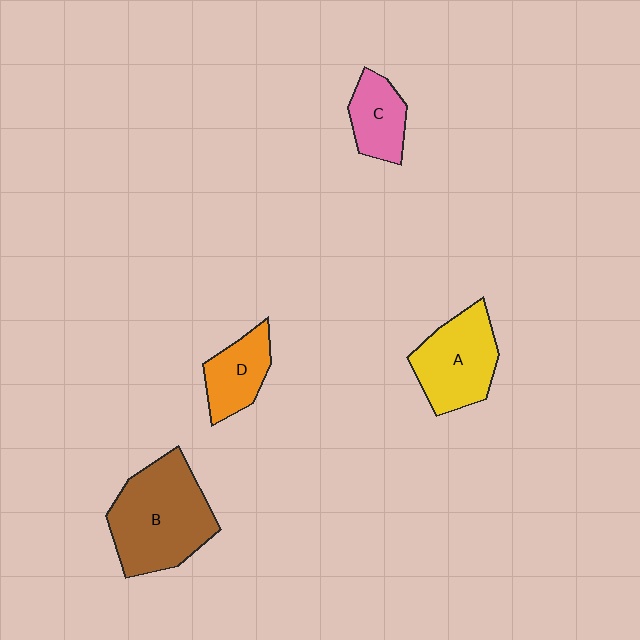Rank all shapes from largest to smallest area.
From largest to smallest: B (brown), A (yellow), D (orange), C (pink).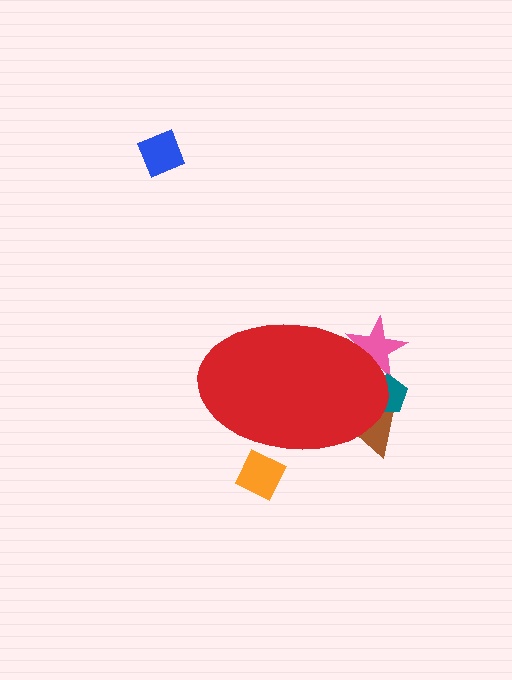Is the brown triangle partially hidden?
Yes, the brown triangle is partially hidden behind the red ellipse.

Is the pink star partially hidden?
Yes, the pink star is partially hidden behind the red ellipse.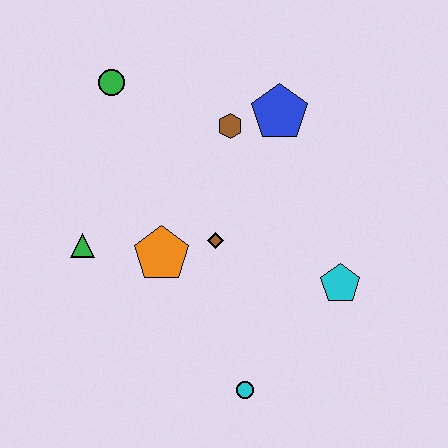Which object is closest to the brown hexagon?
The blue pentagon is closest to the brown hexagon.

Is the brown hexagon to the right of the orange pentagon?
Yes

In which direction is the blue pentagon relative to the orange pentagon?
The blue pentagon is above the orange pentagon.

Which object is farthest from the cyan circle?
The green circle is farthest from the cyan circle.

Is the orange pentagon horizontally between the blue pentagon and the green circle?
Yes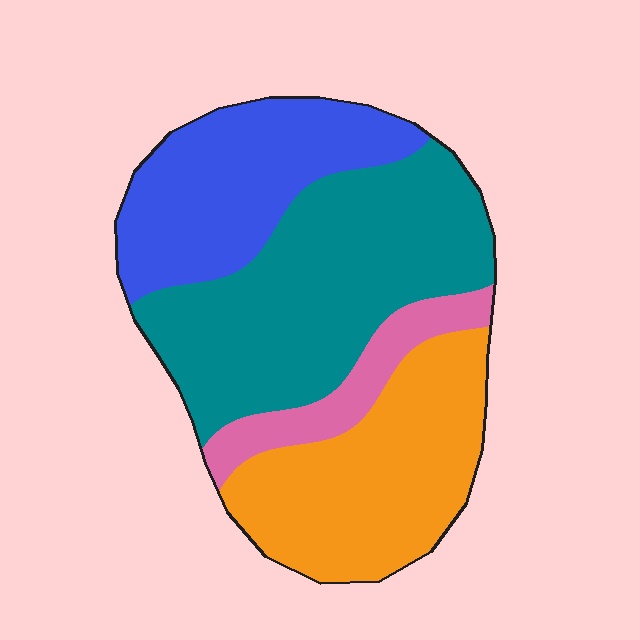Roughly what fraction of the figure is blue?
Blue covers 24% of the figure.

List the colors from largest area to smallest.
From largest to smallest: teal, orange, blue, pink.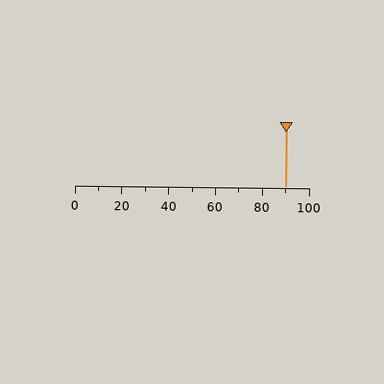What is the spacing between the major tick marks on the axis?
The major ticks are spaced 20 apart.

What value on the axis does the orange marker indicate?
The marker indicates approximately 90.